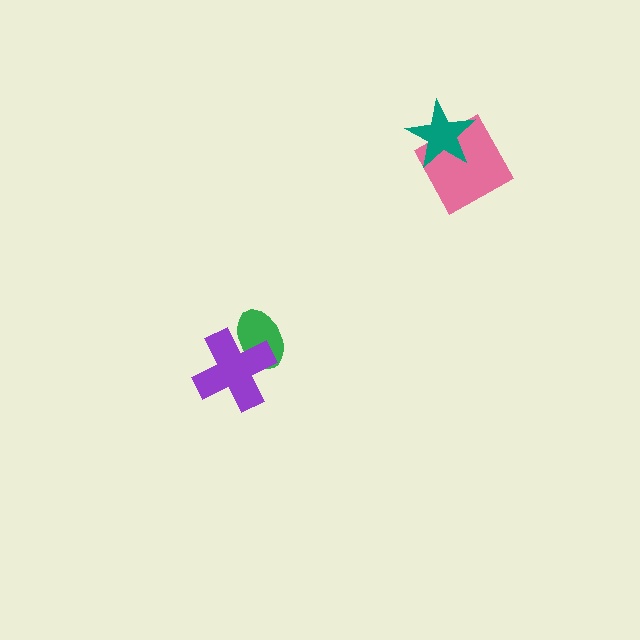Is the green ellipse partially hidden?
Yes, it is partially covered by another shape.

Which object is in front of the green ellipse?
The purple cross is in front of the green ellipse.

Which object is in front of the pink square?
The teal star is in front of the pink square.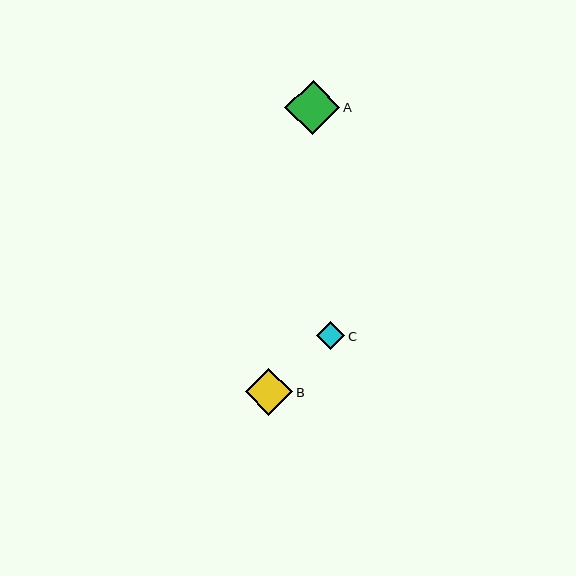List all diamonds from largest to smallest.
From largest to smallest: A, B, C.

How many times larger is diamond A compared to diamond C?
Diamond A is approximately 2.0 times the size of diamond C.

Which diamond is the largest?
Diamond A is the largest with a size of approximately 55 pixels.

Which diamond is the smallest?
Diamond C is the smallest with a size of approximately 28 pixels.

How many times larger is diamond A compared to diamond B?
Diamond A is approximately 1.2 times the size of diamond B.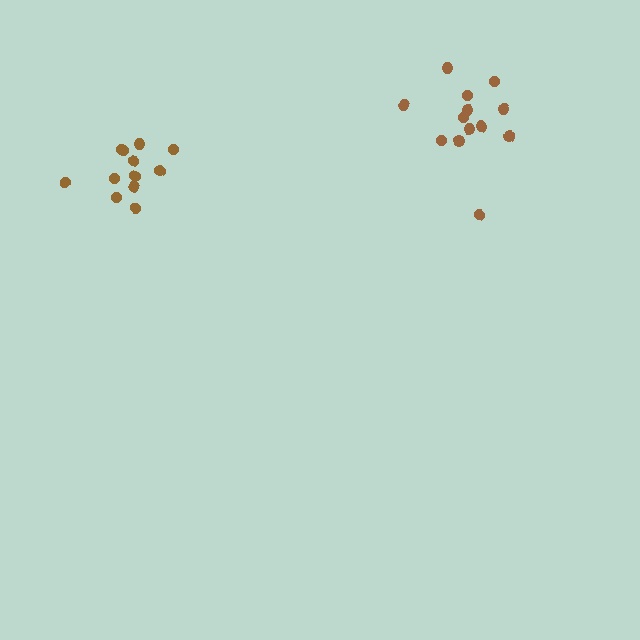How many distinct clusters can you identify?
There are 2 distinct clusters.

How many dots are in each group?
Group 1: 12 dots, Group 2: 13 dots (25 total).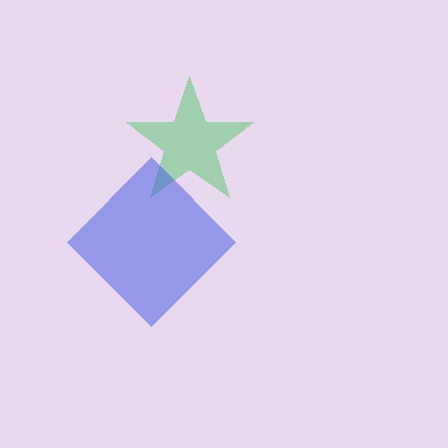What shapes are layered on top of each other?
The layered shapes are: a green star, a blue diamond.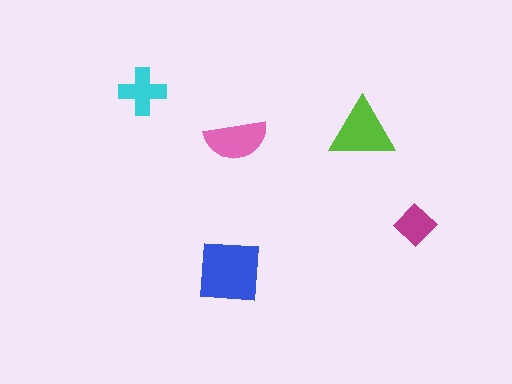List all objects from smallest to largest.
The magenta diamond, the cyan cross, the pink semicircle, the lime triangle, the blue square.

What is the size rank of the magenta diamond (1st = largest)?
5th.